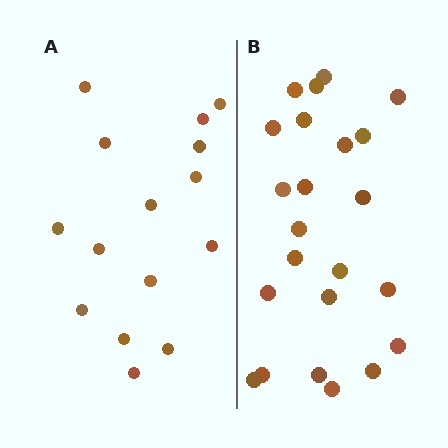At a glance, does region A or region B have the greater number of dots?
Region B (the right region) has more dots.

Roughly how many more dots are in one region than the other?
Region B has roughly 8 or so more dots than region A.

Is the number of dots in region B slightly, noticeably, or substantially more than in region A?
Region B has substantially more. The ratio is roughly 1.5 to 1.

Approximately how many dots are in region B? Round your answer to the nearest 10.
About 20 dots. (The exact count is 23, which rounds to 20.)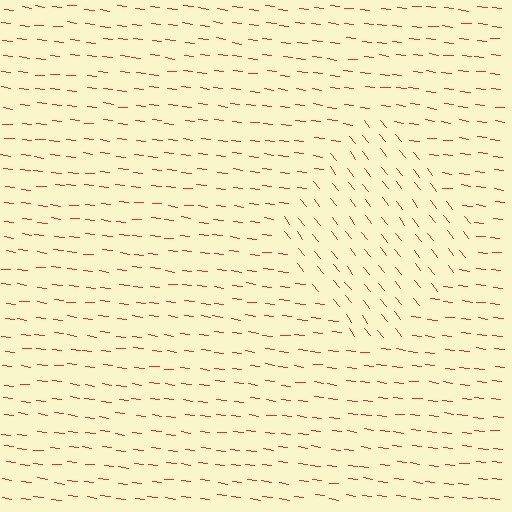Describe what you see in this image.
The image is filled with small red line segments. A diamond region in the image has lines oriented differently from the surrounding lines, creating a visible texture boundary.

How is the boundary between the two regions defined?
The boundary is defined purely by a change in line orientation (approximately 45 degrees difference). All lines are the same color and thickness.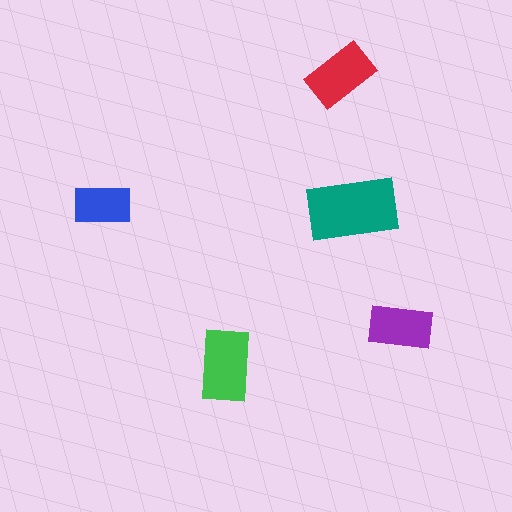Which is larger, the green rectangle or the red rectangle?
The green one.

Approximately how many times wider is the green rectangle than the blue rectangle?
About 1.5 times wider.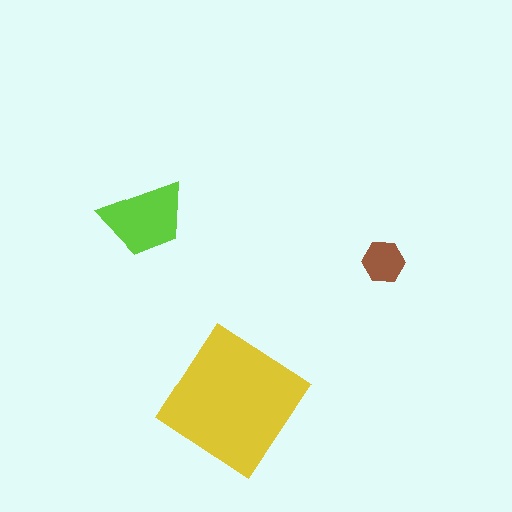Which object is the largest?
The yellow diamond.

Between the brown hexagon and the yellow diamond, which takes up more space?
The yellow diamond.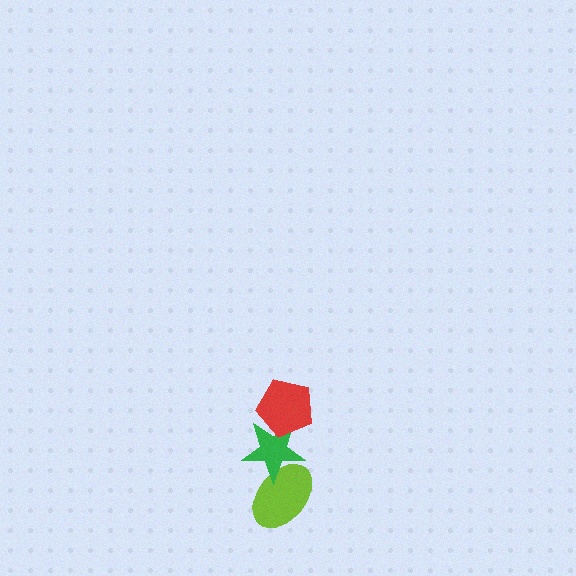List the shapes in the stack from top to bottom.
From top to bottom: the red pentagon, the green star, the lime ellipse.